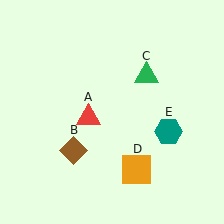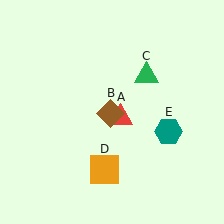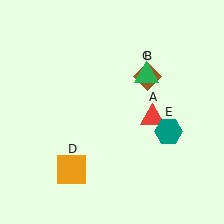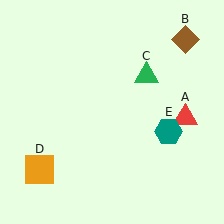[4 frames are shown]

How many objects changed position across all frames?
3 objects changed position: red triangle (object A), brown diamond (object B), orange square (object D).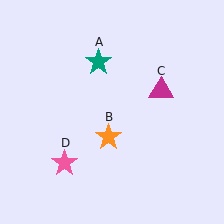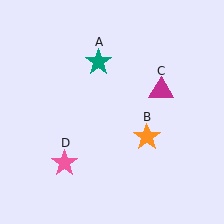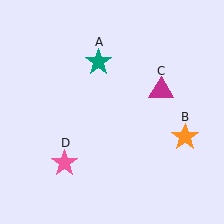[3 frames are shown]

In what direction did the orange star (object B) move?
The orange star (object B) moved right.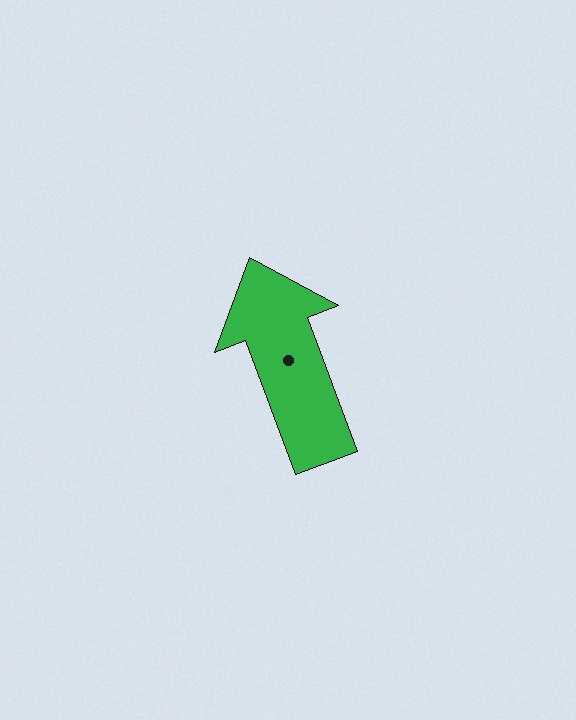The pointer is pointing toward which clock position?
Roughly 11 o'clock.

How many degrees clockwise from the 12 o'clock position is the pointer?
Approximately 339 degrees.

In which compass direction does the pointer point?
North.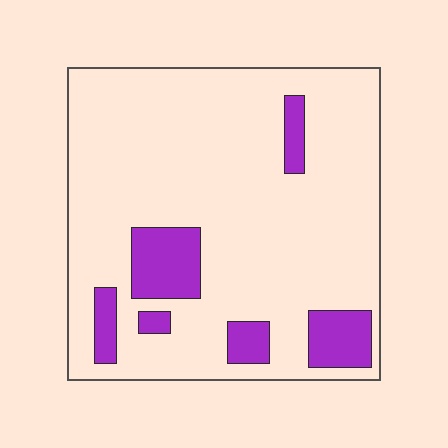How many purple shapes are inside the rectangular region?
6.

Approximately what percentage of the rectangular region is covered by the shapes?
Approximately 15%.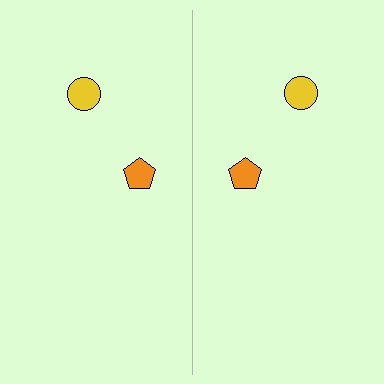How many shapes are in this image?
There are 4 shapes in this image.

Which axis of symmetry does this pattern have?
The pattern has a vertical axis of symmetry running through the center of the image.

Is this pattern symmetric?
Yes, this pattern has bilateral (reflection) symmetry.